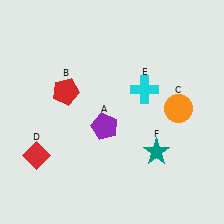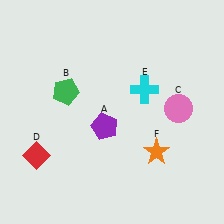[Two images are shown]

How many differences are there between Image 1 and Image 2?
There are 3 differences between the two images.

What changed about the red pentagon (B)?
In Image 1, B is red. In Image 2, it changed to green.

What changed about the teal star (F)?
In Image 1, F is teal. In Image 2, it changed to orange.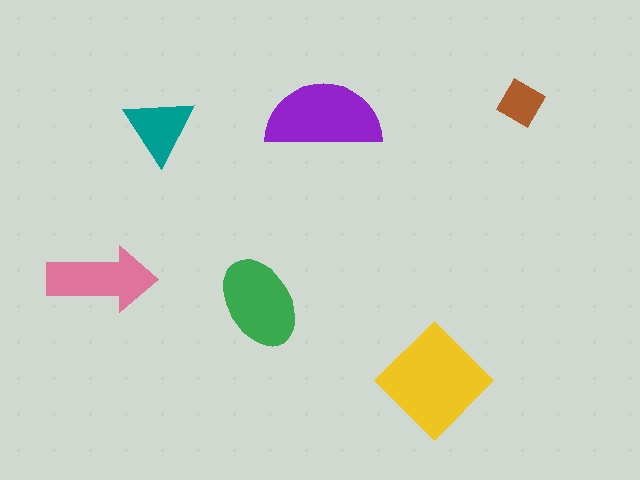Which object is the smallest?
The brown diamond.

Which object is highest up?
The brown diamond is topmost.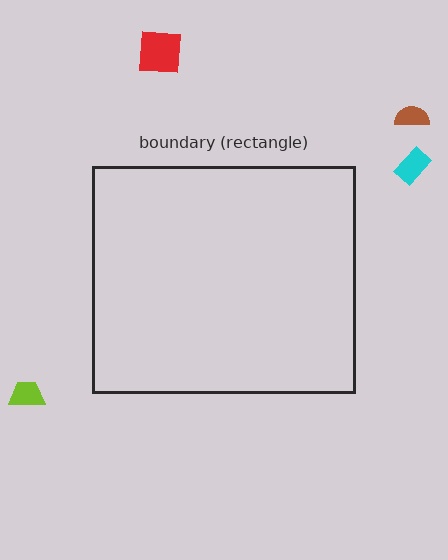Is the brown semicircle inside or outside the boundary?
Outside.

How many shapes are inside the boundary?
0 inside, 4 outside.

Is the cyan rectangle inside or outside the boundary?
Outside.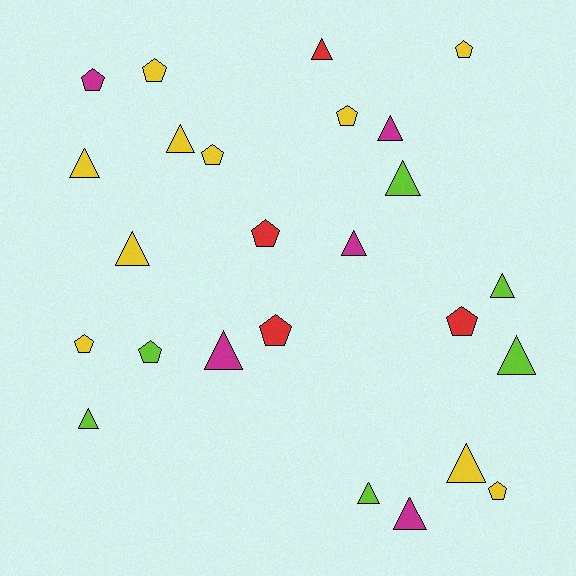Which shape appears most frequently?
Triangle, with 14 objects.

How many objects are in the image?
There are 25 objects.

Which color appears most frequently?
Yellow, with 10 objects.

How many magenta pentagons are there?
There is 1 magenta pentagon.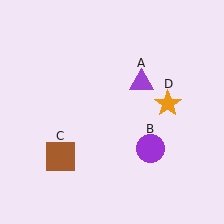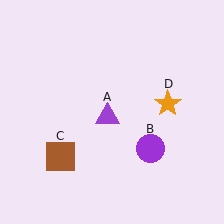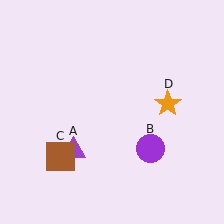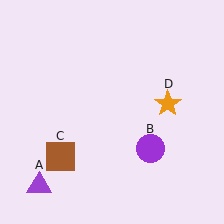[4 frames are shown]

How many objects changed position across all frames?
1 object changed position: purple triangle (object A).